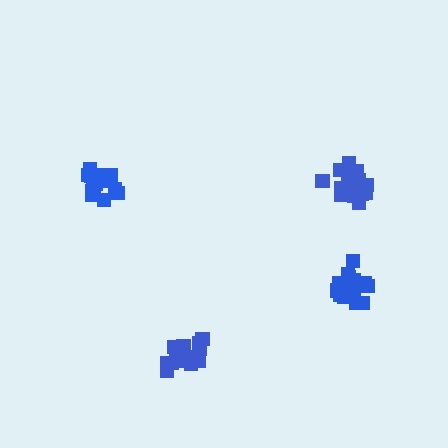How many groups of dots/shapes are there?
There are 4 groups.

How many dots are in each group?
Group 1: 18 dots, Group 2: 16 dots, Group 3: 18 dots, Group 4: 14 dots (66 total).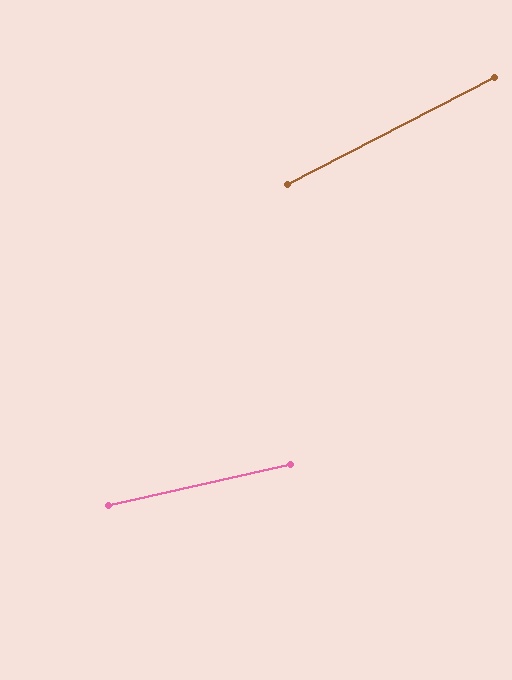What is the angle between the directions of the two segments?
Approximately 14 degrees.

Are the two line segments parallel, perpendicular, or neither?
Neither parallel nor perpendicular — they differ by about 14°.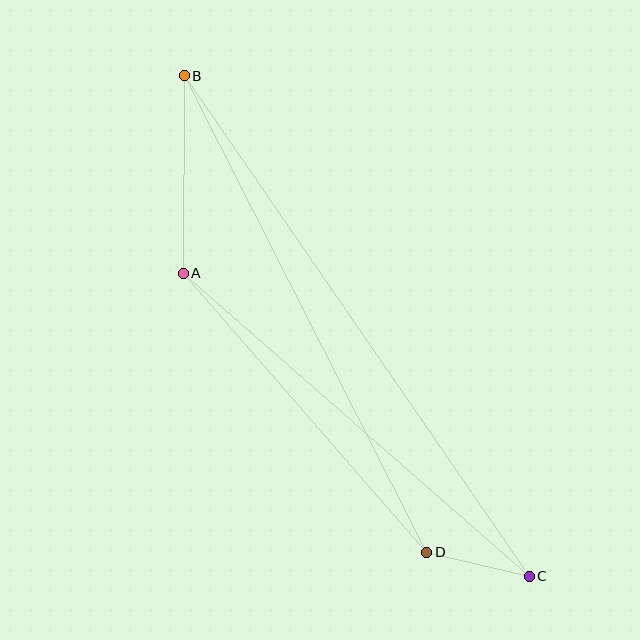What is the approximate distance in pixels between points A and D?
The distance between A and D is approximately 370 pixels.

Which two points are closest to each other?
Points C and D are closest to each other.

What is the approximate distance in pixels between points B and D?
The distance between B and D is approximately 535 pixels.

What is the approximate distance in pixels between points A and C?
The distance between A and C is approximately 460 pixels.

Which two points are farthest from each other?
Points B and C are farthest from each other.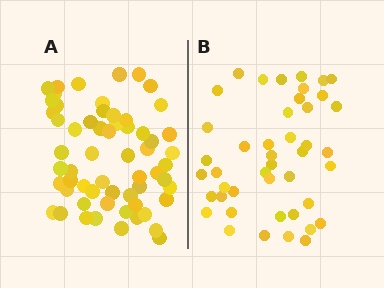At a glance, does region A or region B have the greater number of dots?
Region A (the left region) has more dots.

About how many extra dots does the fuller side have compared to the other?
Region A has approximately 15 more dots than region B.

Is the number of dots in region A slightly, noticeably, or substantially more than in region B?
Region A has noticeably more, but not dramatically so. The ratio is roughly 1.4 to 1.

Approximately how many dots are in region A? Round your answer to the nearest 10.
About 60 dots.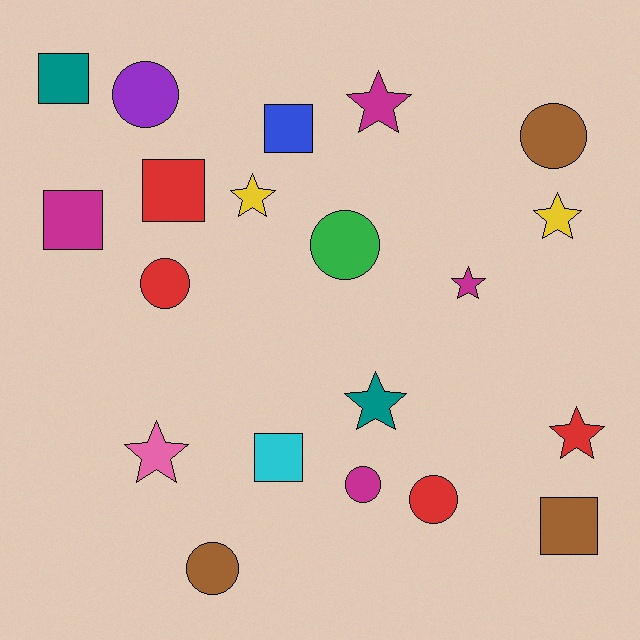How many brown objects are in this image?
There are 3 brown objects.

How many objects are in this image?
There are 20 objects.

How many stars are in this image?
There are 7 stars.